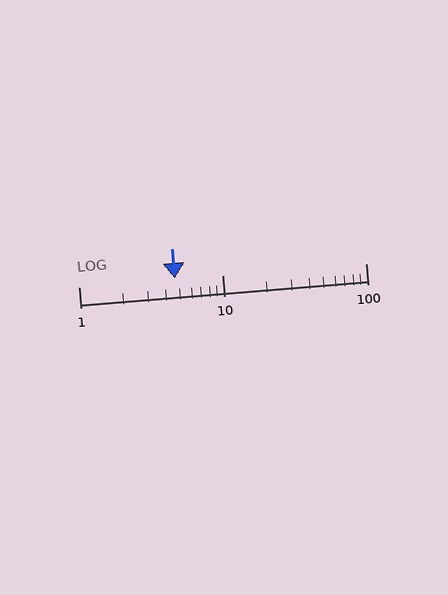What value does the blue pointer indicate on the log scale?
The pointer indicates approximately 4.7.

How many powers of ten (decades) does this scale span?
The scale spans 2 decades, from 1 to 100.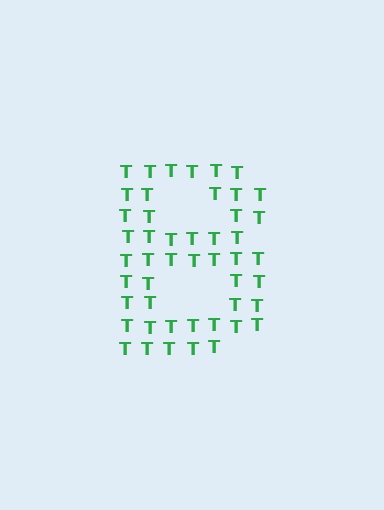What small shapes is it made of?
It is made of small letter T's.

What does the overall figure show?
The overall figure shows the letter B.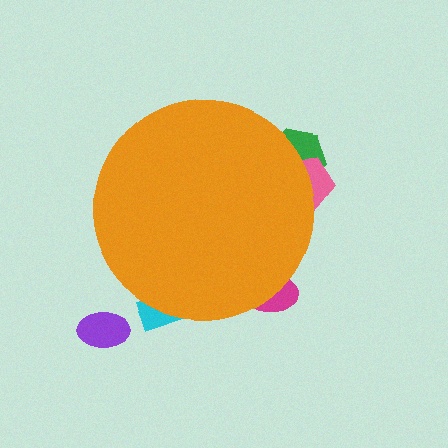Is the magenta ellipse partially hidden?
Yes, the magenta ellipse is partially hidden behind the orange circle.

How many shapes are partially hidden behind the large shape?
4 shapes are partially hidden.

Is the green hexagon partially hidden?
Yes, the green hexagon is partially hidden behind the orange circle.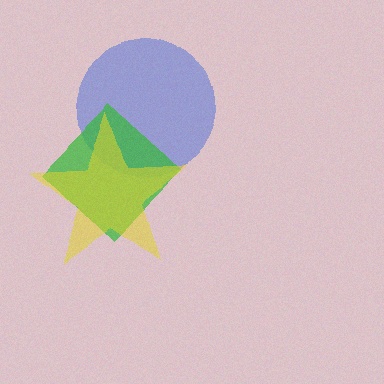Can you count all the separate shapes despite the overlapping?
Yes, there are 3 separate shapes.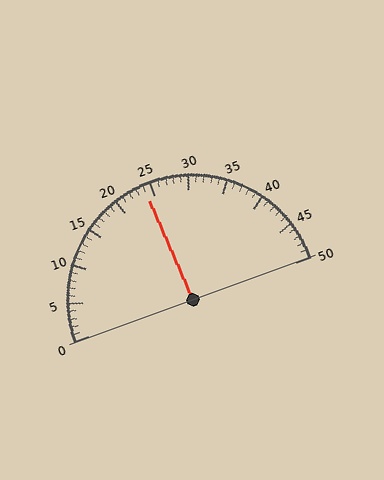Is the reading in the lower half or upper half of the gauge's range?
The reading is in the lower half of the range (0 to 50).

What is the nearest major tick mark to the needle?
The nearest major tick mark is 25.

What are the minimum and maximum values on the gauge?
The gauge ranges from 0 to 50.